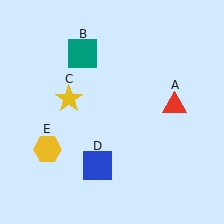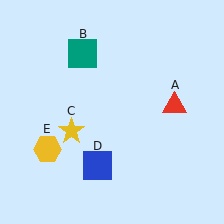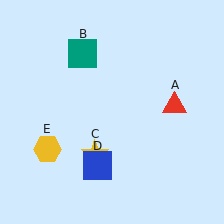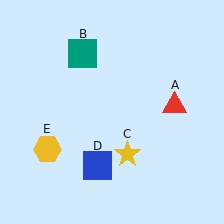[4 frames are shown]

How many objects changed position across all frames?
1 object changed position: yellow star (object C).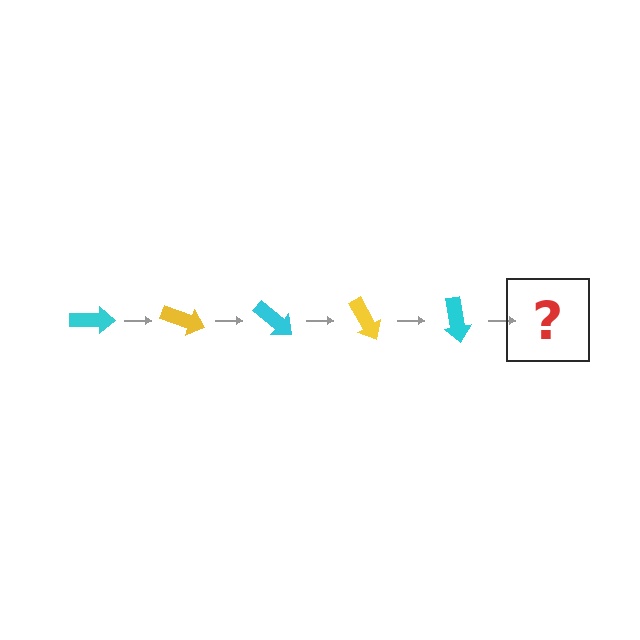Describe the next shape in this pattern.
It should be a yellow arrow, rotated 100 degrees from the start.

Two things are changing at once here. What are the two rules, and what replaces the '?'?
The two rules are that it rotates 20 degrees each step and the color cycles through cyan and yellow. The '?' should be a yellow arrow, rotated 100 degrees from the start.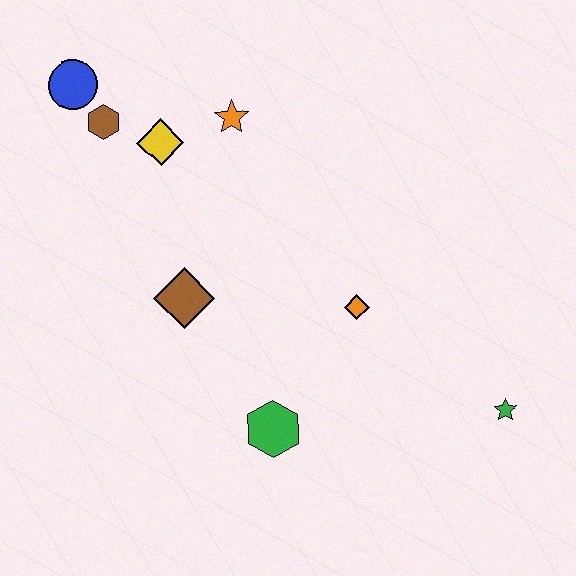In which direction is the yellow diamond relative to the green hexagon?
The yellow diamond is above the green hexagon.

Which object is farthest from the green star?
The blue circle is farthest from the green star.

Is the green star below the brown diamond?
Yes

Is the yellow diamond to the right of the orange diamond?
No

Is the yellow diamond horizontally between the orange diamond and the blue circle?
Yes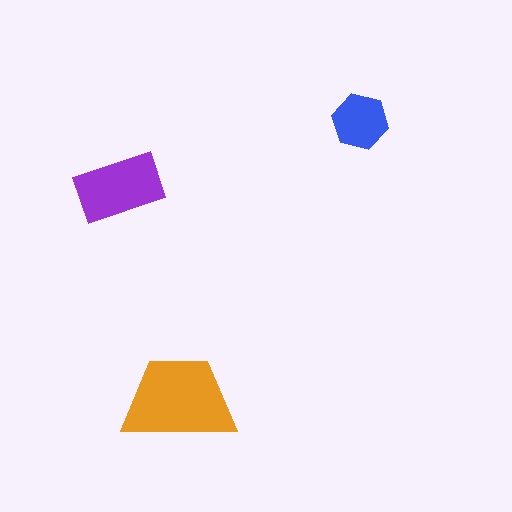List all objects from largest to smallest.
The orange trapezoid, the purple rectangle, the blue hexagon.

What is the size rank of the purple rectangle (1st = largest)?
2nd.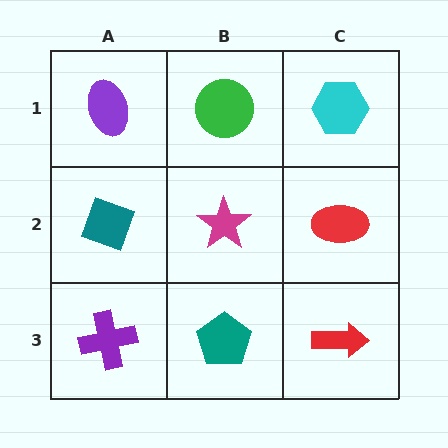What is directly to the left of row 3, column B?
A purple cross.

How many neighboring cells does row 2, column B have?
4.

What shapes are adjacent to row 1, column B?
A magenta star (row 2, column B), a purple ellipse (row 1, column A), a cyan hexagon (row 1, column C).